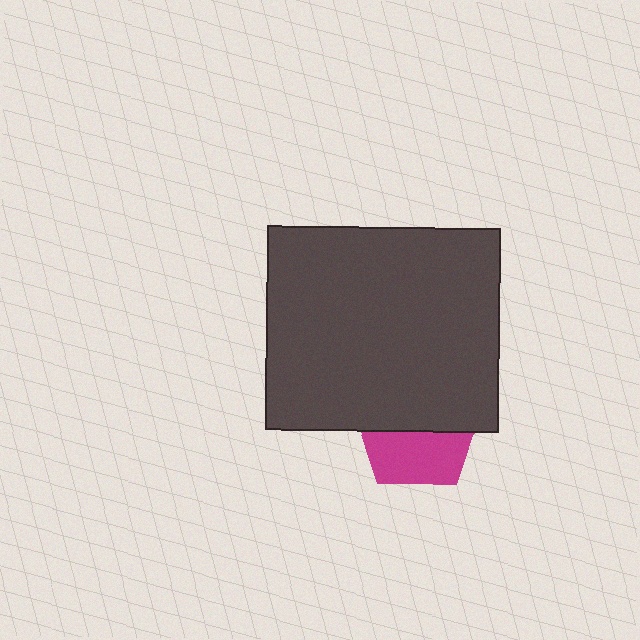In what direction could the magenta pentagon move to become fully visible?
The magenta pentagon could move down. That would shift it out from behind the dark gray rectangle entirely.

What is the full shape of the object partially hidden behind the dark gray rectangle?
The partially hidden object is a magenta pentagon.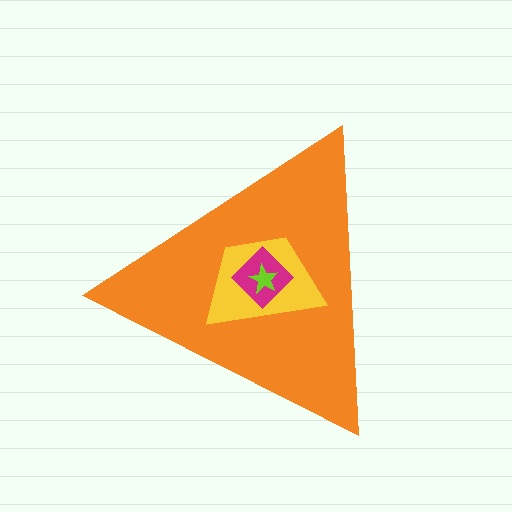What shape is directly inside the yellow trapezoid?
The magenta diamond.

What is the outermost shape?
The orange triangle.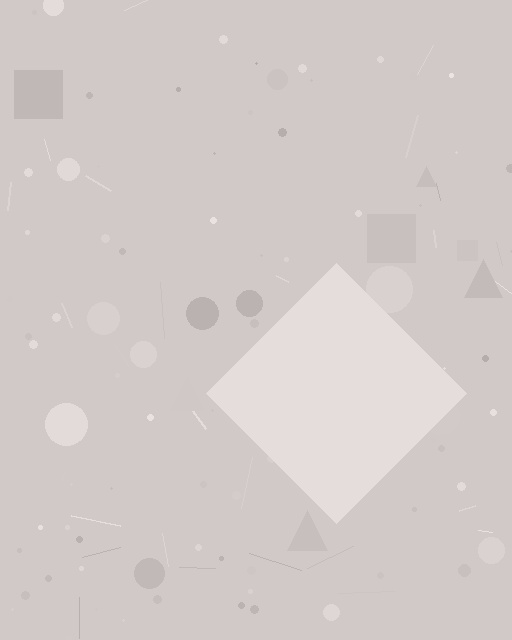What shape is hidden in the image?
A diamond is hidden in the image.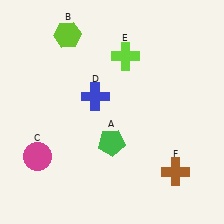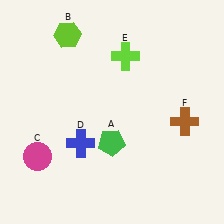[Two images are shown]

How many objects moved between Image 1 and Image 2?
2 objects moved between the two images.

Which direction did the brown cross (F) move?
The brown cross (F) moved up.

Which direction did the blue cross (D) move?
The blue cross (D) moved down.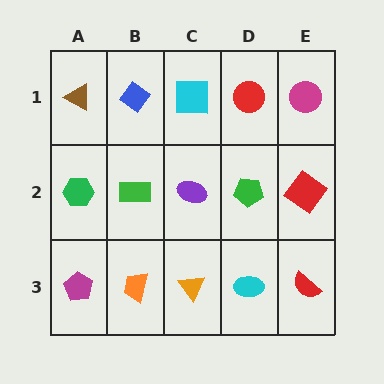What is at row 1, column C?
A cyan square.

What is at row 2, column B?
A green rectangle.